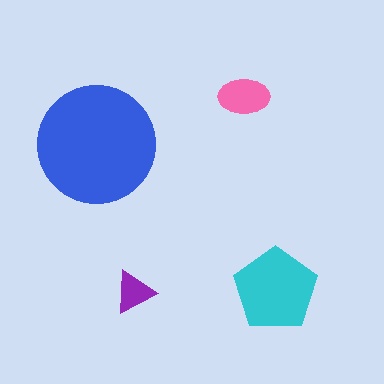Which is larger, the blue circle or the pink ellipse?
The blue circle.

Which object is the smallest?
The purple triangle.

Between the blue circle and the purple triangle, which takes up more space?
The blue circle.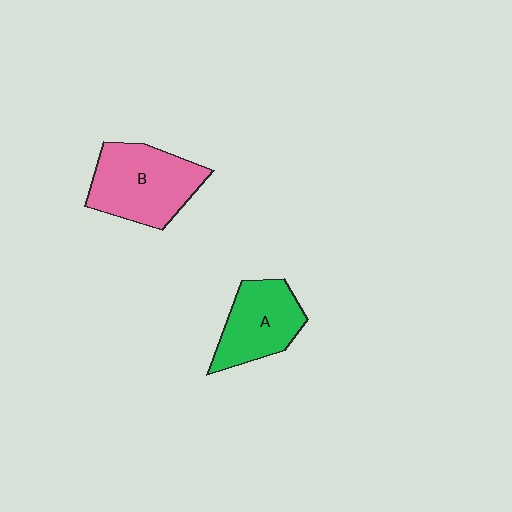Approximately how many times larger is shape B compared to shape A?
Approximately 1.3 times.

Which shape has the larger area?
Shape B (pink).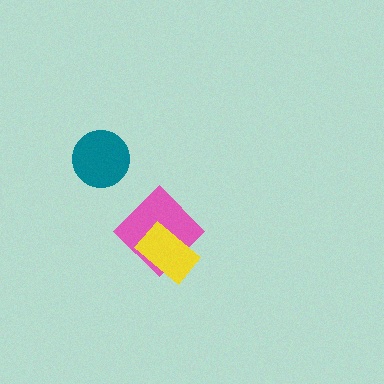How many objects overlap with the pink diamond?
1 object overlaps with the pink diamond.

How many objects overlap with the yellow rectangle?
1 object overlaps with the yellow rectangle.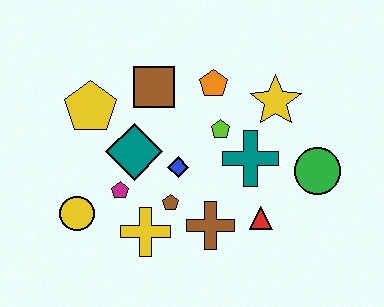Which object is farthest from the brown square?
The green circle is farthest from the brown square.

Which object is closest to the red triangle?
The brown cross is closest to the red triangle.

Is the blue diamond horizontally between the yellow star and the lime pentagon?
No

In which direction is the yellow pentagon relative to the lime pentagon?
The yellow pentagon is to the left of the lime pentagon.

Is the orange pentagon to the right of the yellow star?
No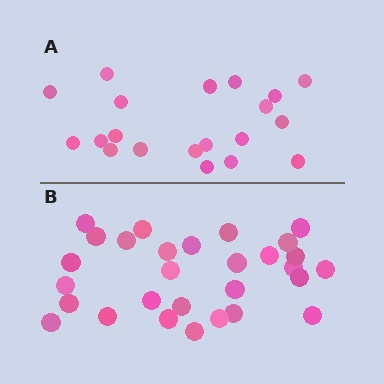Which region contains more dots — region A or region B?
Region B (the bottom region) has more dots.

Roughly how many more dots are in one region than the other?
Region B has roughly 8 or so more dots than region A.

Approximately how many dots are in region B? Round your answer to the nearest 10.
About 30 dots. (The exact count is 29, which rounds to 30.)